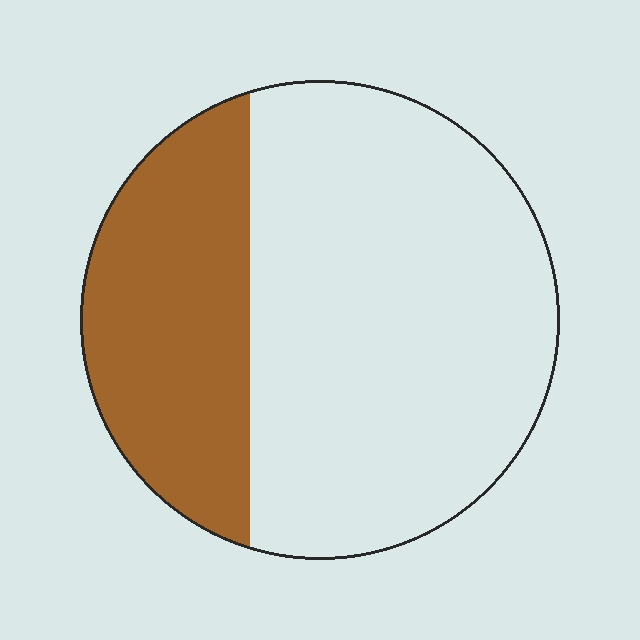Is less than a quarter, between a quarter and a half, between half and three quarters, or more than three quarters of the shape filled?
Between a quarter and a half.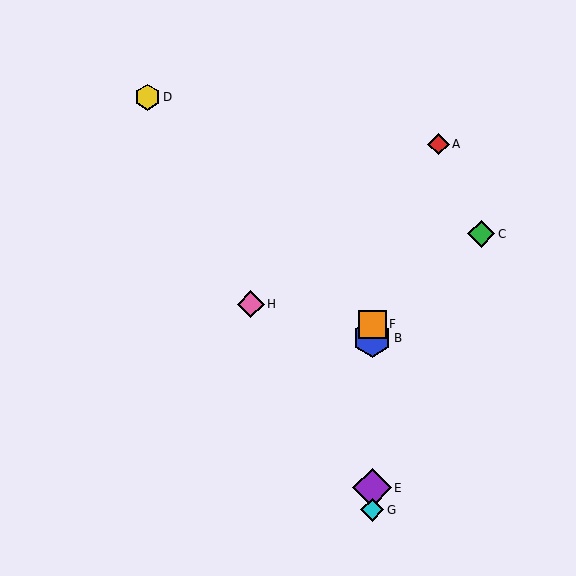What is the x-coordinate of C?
Object C is at x≈481.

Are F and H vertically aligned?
No, F is at x≈372 and H is at x≈251.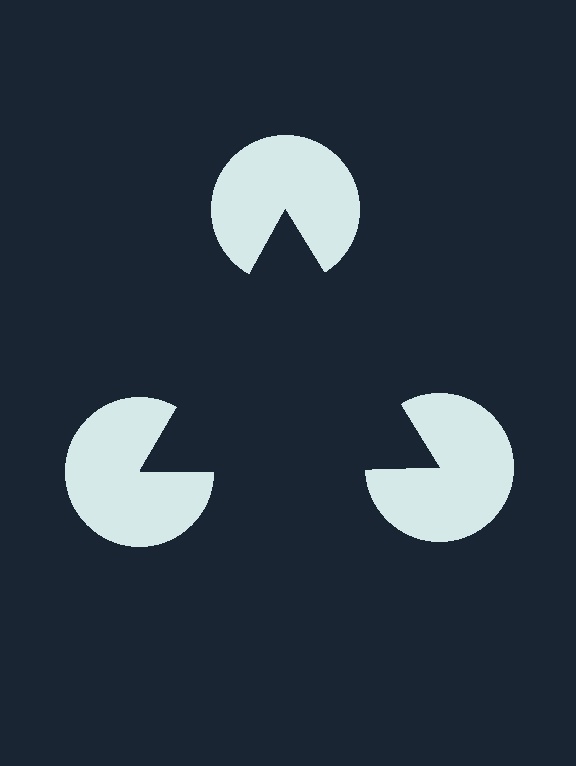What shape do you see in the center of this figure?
An illusory triangle — its edges are inferred from the aligned wedge cuts in the pac-man discs, not physically drawn.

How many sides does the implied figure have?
3 sides.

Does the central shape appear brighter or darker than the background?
It typically appears slightly darker than the background, even though no actual brightness change is drawn.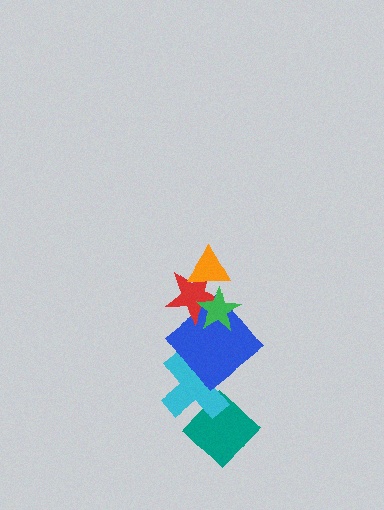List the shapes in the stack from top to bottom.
From top to bottom: the orange triangle, the green star, the red star, the blue diamond, the cyan cross, the teal diamond.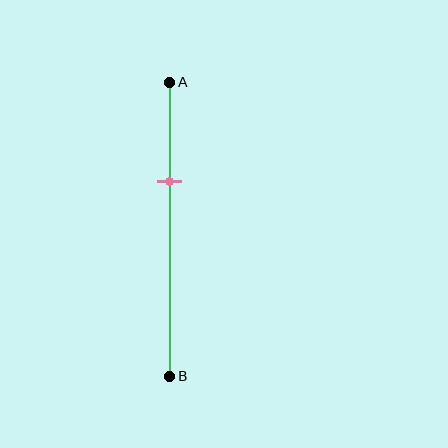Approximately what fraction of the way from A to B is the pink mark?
The pink mark is approximately 35% of the way from A to B.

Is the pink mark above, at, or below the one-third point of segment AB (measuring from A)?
The pink mark is approximately at the one-third point of segment AB.